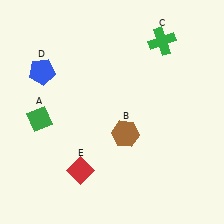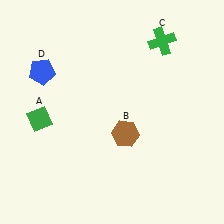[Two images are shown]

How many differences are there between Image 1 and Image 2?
There is 1 difference between the two images.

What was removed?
The red diamond (E) was removed in Image 2.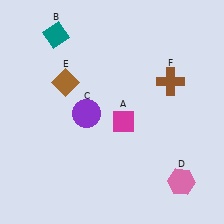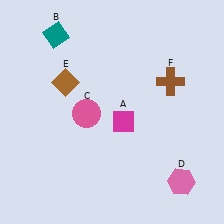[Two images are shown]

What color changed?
The circle (C) changed from purple in Image 1 to pink in Image 2.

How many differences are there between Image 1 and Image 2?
There is 1 difference between the two images.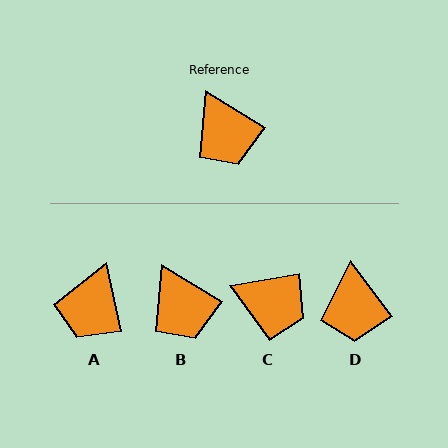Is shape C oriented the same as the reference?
No, it is off by about 41 degrees.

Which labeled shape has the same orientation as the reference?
B.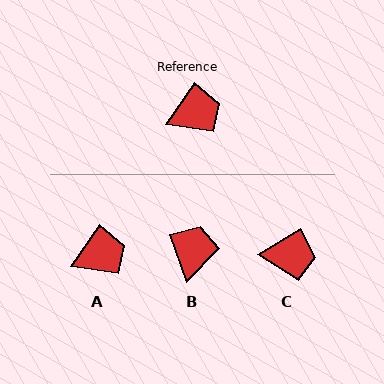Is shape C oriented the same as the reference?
No, it is off by about 24 degrees.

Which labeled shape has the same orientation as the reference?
A.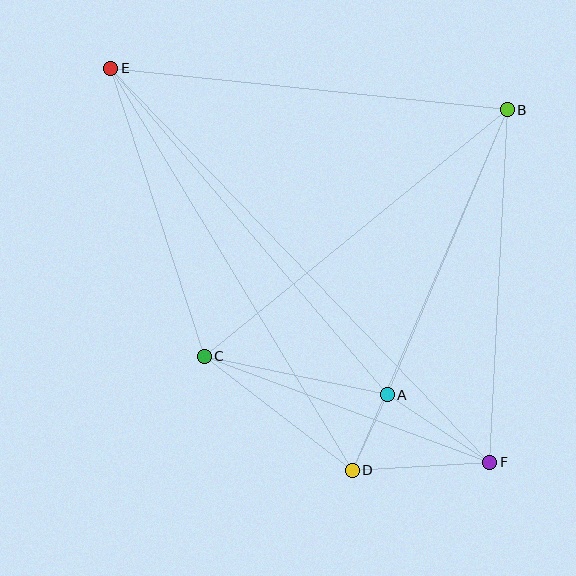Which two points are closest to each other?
Points A and D are closest to each other.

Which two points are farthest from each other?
Points E and F are farthest from each other.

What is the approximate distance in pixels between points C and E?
The distance between C and E is approximately 303 pixels.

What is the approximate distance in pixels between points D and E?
The distance between D and E is approximately 469 pixels.